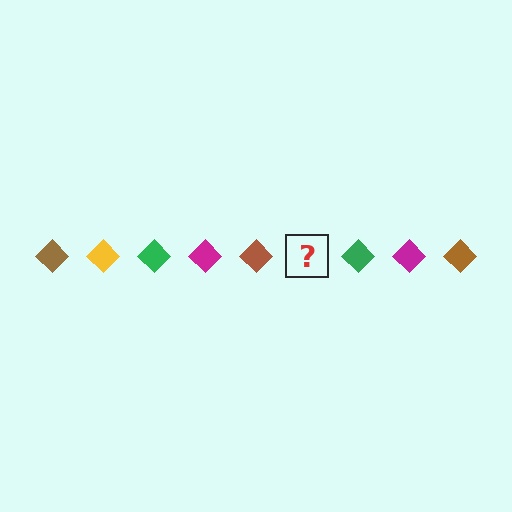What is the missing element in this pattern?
The missing element is a yellow diamond.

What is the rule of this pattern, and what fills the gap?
The rule is that the pattern cycles through brown, yellow, green, magenta diamonds. The gap should be filled with a yellow diamond.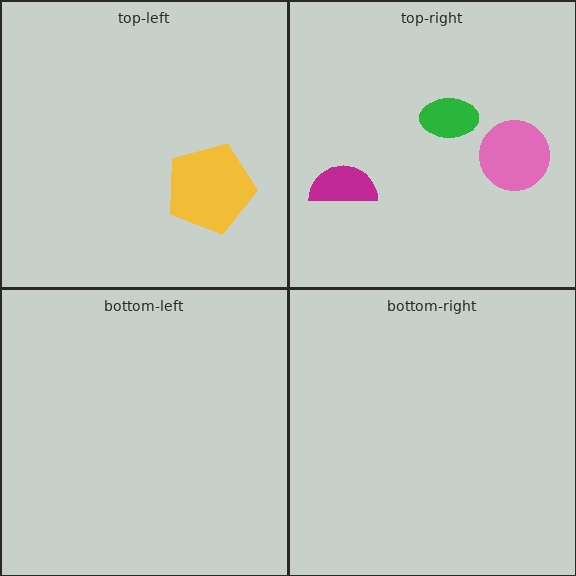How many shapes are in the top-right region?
3.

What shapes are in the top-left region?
The yellow pentagon.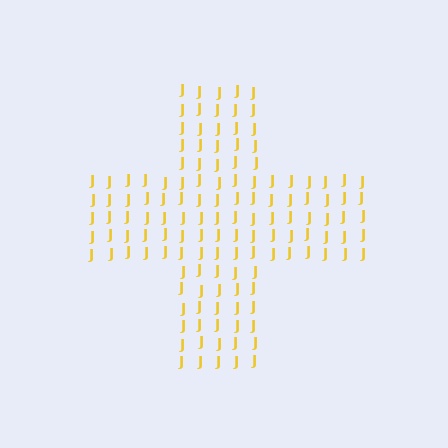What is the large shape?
The large shape is a cross.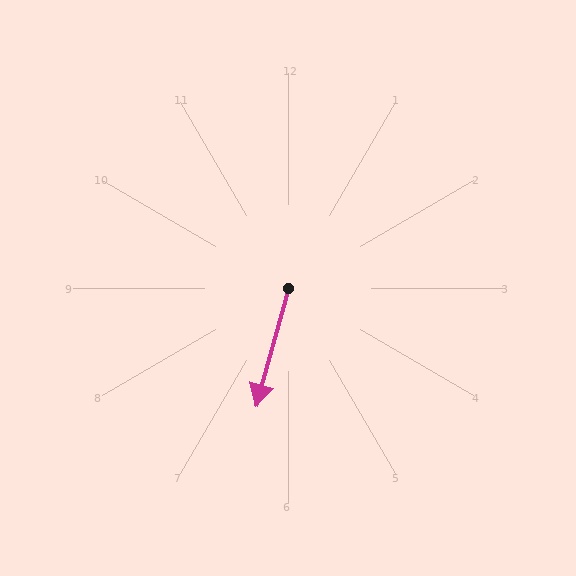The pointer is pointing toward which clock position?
Roughly 7 o'clock.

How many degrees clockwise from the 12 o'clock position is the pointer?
Approximately 195 degrees.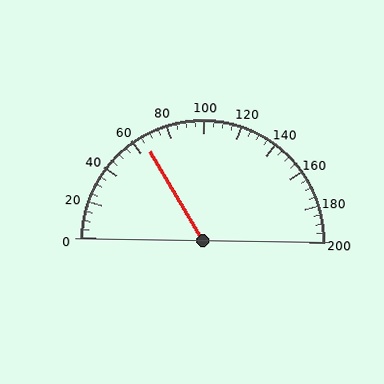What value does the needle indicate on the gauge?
The needle indicates approximately 65.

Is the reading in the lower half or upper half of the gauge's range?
The reading is in the lower half of the range (0 to 200).